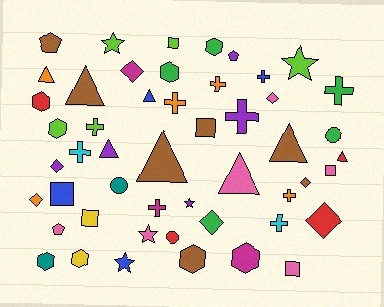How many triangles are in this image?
There are 8 triangles.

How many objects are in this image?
There are 50 objects.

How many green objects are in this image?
There are 5 green objects.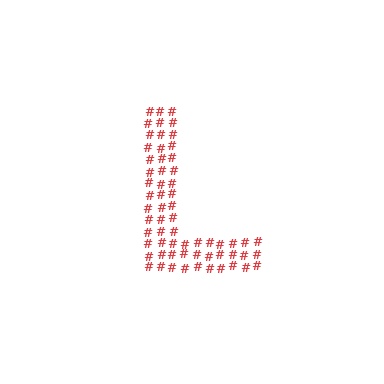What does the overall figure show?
The overall figure shows the letter L.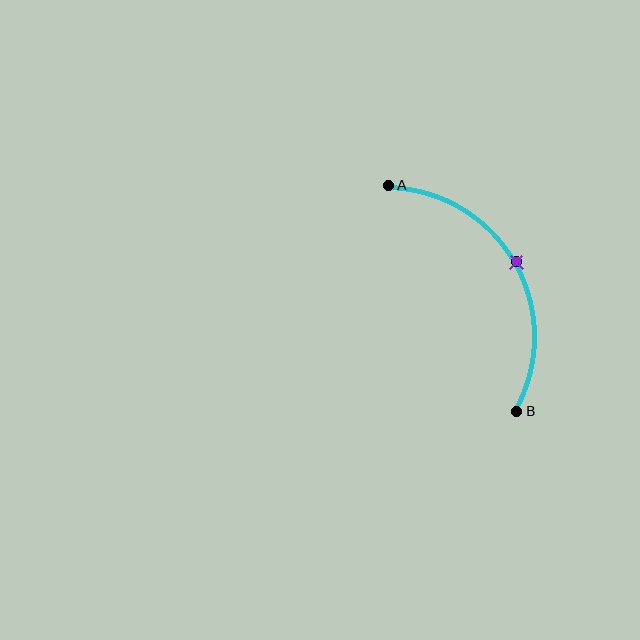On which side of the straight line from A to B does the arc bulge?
The arc bulges to the right of the straight line connecting A and B.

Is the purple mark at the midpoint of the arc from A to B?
Yes. The purple mark lies on the arc at equal arc-length from both A and B — it is the arc midpoint.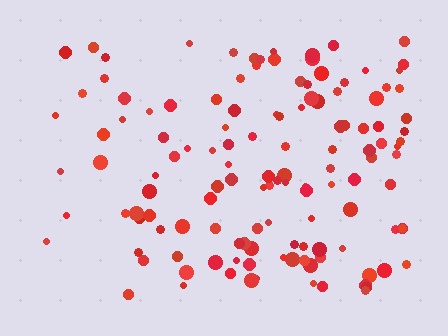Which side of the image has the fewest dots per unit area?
The left.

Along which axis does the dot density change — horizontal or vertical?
Horizontal.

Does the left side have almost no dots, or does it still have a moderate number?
Still a moderate number, just noticeably fewer than the right.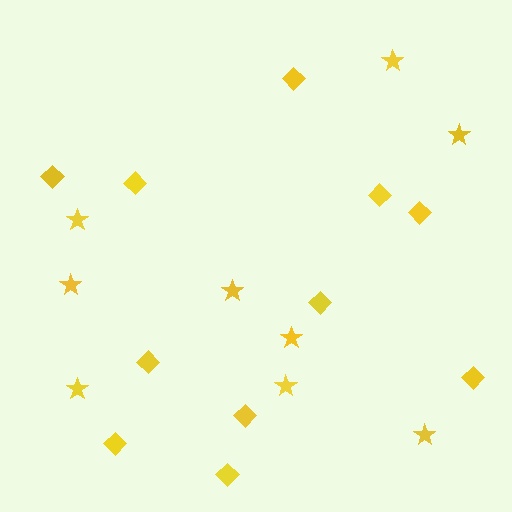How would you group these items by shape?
There are 2 groups: one group of diamonds (11) and one group of stars (9).